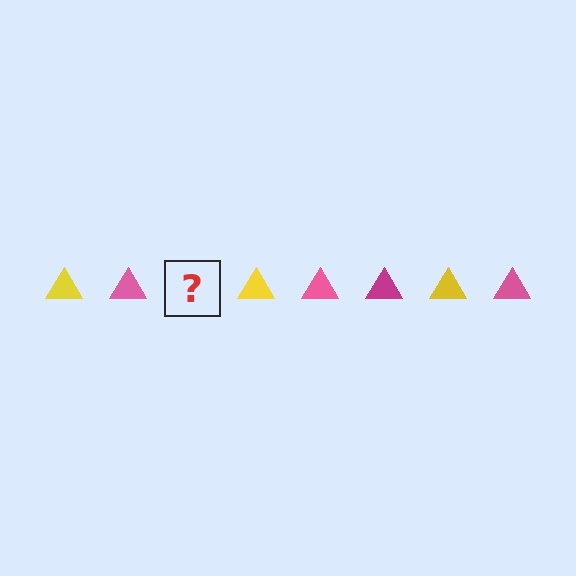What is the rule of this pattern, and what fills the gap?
The rule is that the pattern cycles through yellow, pink, magenta triangles. The gap should be filled with a magenta triangle.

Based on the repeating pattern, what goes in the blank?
The blank should be a magenta triangle.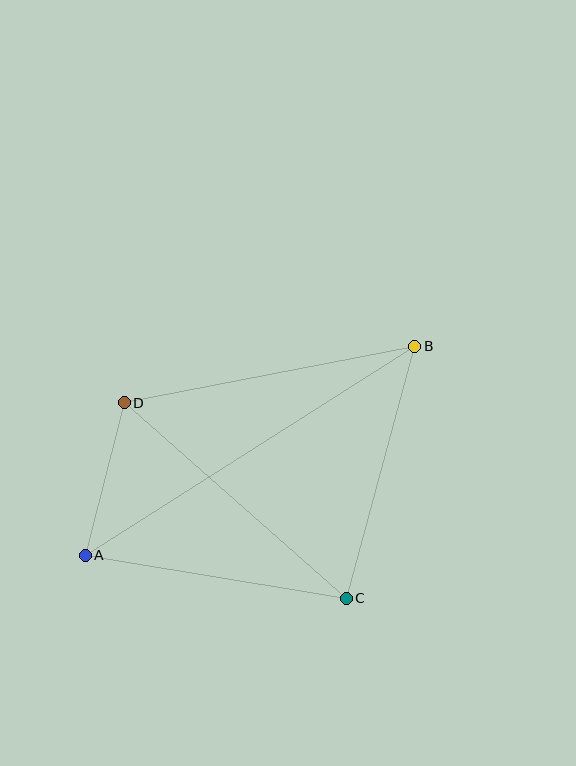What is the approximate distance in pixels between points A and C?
The distance between A and C is approximately 265 pixels.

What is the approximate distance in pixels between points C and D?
The distance between C and D is approximately 296 pixels.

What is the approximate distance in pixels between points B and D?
The distance between B and D is approximately 296 pixels.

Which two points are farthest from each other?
Points A and B are farthest from each other.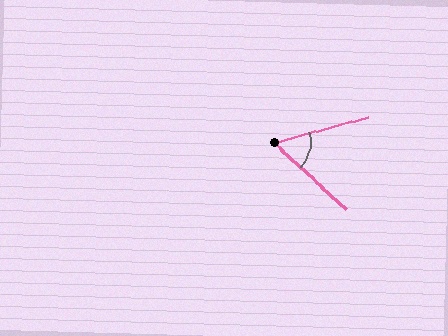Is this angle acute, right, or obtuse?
It is acute.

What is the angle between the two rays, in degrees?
Approximately 58 degrees.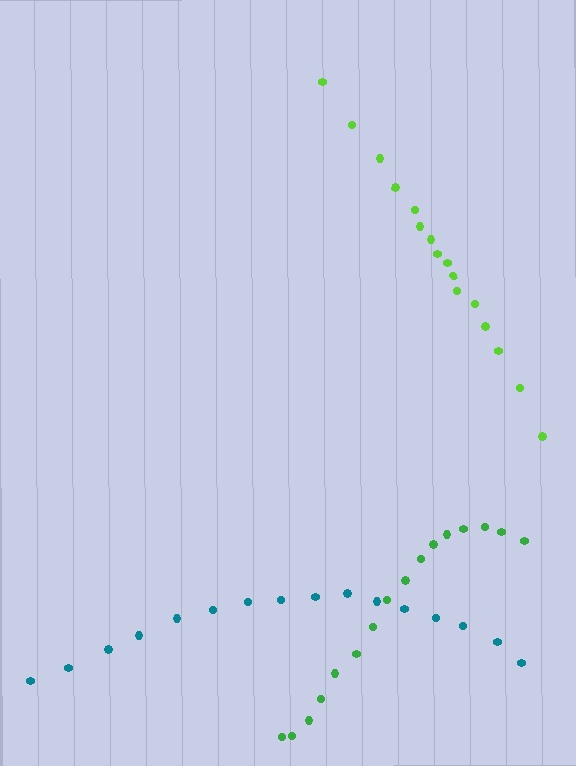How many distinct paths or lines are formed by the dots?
There are 3 distinct paths.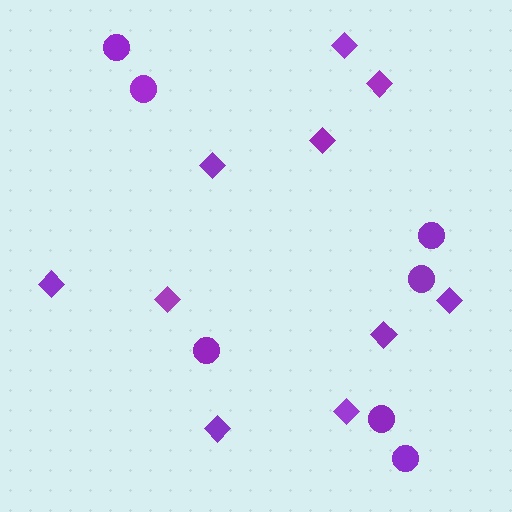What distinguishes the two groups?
There are 2 groups: one group of diamonds (10) and one group of circles (7).